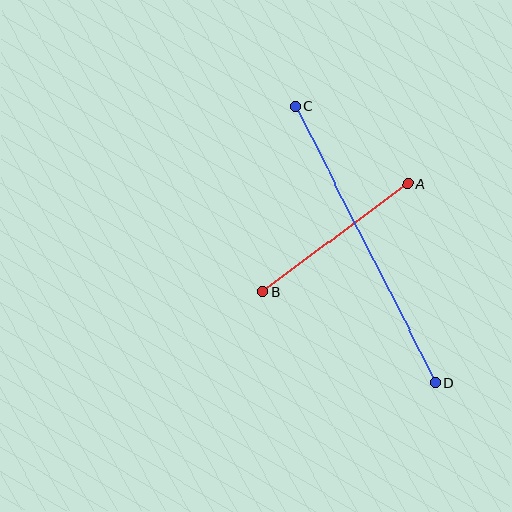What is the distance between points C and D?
The distance is approximately 310 pixels.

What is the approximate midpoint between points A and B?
The midpoint is at approximately (335, 238) pixels.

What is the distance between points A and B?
The distance is approximately 181 pixels.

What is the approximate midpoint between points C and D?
The midpoint is at approximately (365, 245) pixels.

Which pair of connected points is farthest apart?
Points C and D are farthest apart.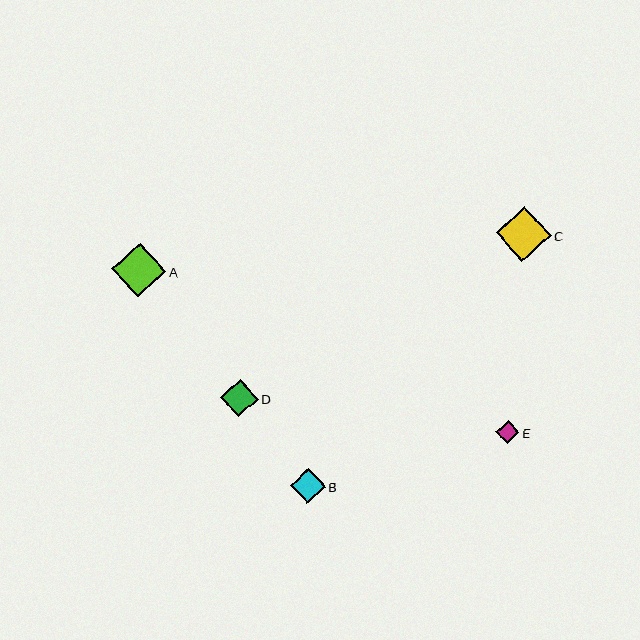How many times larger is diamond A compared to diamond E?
Diamond A is approximately 2.4 times the size of diamond E.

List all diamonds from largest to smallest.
From largest to smallest: C, A, D, B, E.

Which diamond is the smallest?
Diamond E is the smallest with a size of approximately 23 pixels.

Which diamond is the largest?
Diamond C is the largest with a size of approximately 55 pixels.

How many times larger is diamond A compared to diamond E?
Diamond A is approximately 2.4 times the size of diamond E.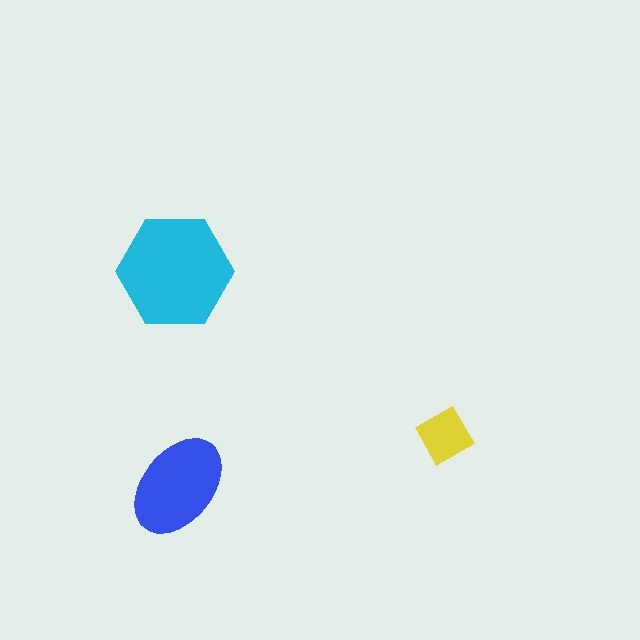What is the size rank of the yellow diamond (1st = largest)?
3rd.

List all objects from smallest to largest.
The yellow diamond, the blue ellipse, the cyan hexagon.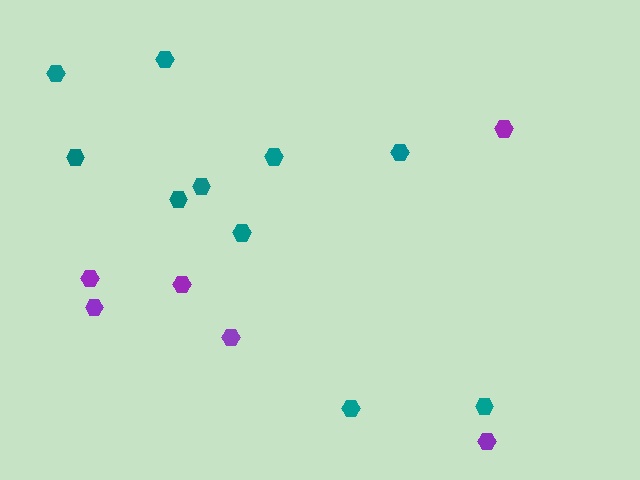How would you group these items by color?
There are 2 groups: one group of purple hexagons (6) and one group of teal hexagons (10).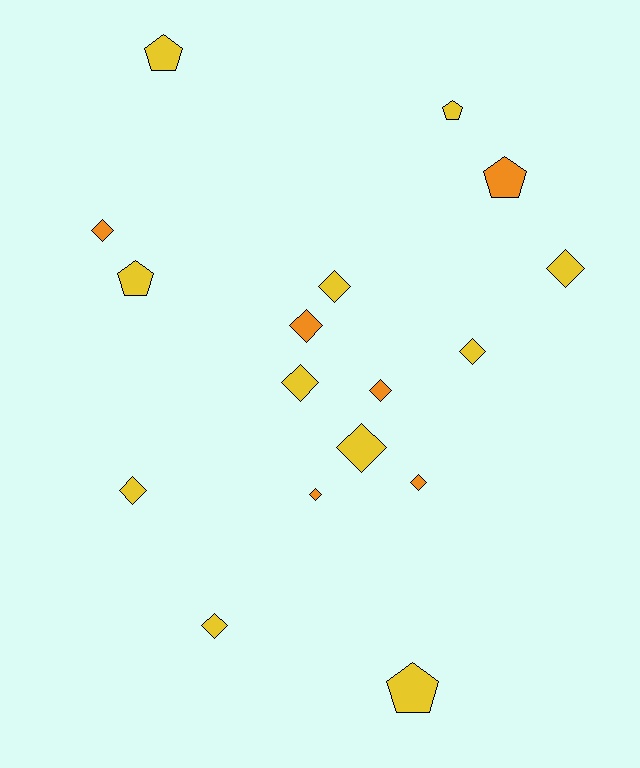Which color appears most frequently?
Yellow, with 11 objects.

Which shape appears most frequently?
Diamond, with 12 objects.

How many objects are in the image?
There are 17 objects.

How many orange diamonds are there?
There are 5 orange diamonds.